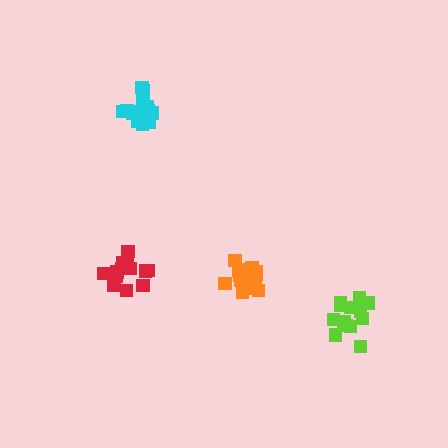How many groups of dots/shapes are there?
There are 4 groups.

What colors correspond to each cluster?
The clusters are colored: lime, red, orange, cyan.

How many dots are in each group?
Group 1: 13 dots, Group 2: 14 dots, Group 3: 16 dots, Group 4: 15 dots (58 total).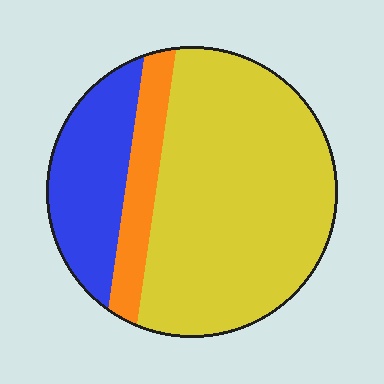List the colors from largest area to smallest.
From largest to smallest: yellow, blue, orange.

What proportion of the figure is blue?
Blue covers around 20% of the figure.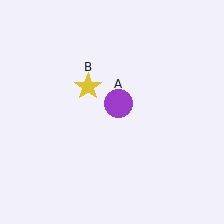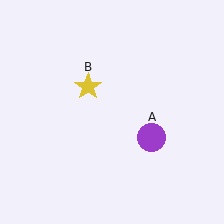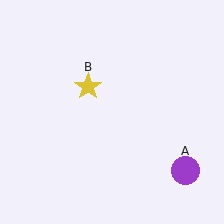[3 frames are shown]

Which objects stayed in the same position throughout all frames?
Yellow star (object B) remained stationary.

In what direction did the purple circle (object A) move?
The purple circle (object A) moved down and to the right.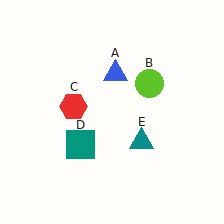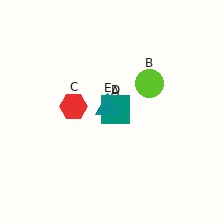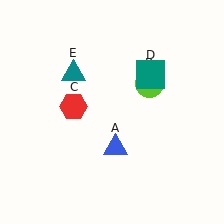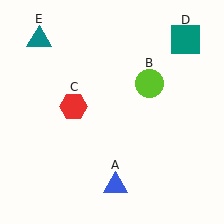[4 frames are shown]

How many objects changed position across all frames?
3 objects changed position: blue triangle (object A), teal square (object D), teal triangle (object E).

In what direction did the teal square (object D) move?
The teal square (object D) moved up and to the right.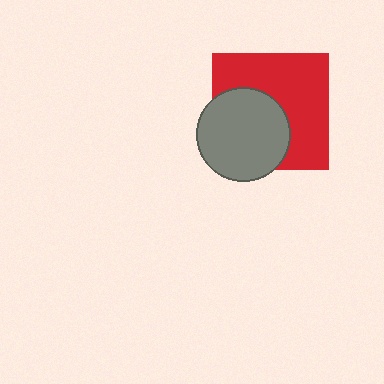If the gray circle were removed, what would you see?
You would see the complete red square.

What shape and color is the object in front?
The object in front is a gray circle.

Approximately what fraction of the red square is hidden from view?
Roughly 42% of the red square is hidden behind the gray circle.